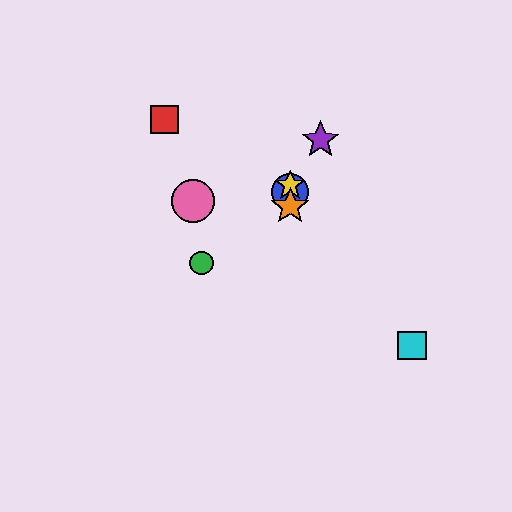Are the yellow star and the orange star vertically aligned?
Yes, both are at x≈290.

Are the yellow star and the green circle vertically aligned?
No, the yellow star is at x≈290 and the green circle is at x≈202.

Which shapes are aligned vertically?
The blue circle, the yellow star, the orange star are aligned vertically.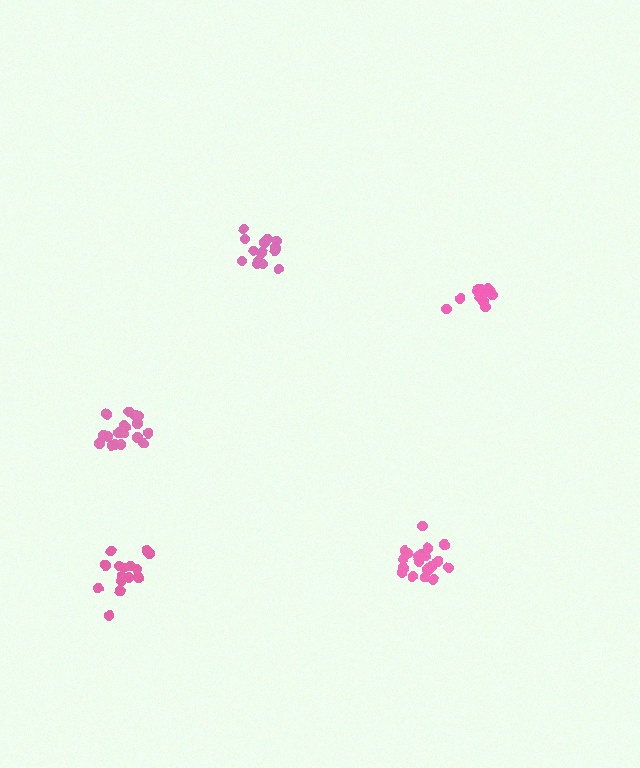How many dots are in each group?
Group 1: 19 dots, Group 2: 15 dots, Group 3: 14 dots, Group 4: 20 dots, Group 5: 15 dots (83 total).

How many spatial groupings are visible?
There are 5 spatial groupings.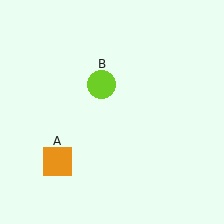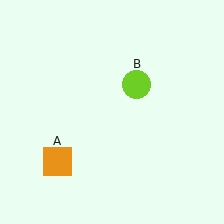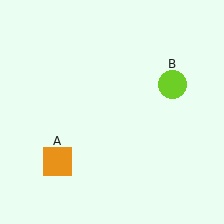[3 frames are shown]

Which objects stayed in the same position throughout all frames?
Orange square (object A) remained stationary.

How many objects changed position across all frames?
1 object changed position: lime circle (object B).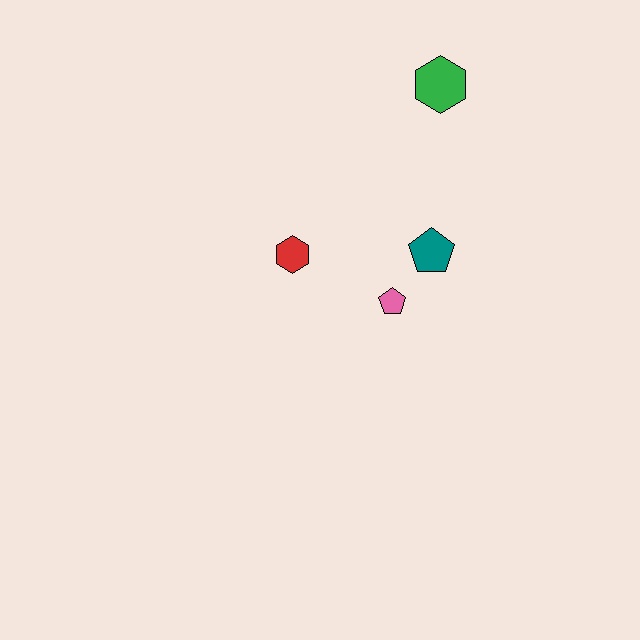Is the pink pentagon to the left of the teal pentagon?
Yes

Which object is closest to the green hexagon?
The teal pentagon is closest to the green hexagon.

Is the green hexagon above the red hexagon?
Yes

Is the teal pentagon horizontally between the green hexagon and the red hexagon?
Yes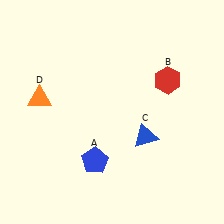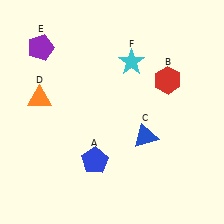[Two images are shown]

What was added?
A purple pentagon (E), a cyan star (F) were added in Image 2.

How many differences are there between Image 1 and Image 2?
There are 2 differences between the two images.